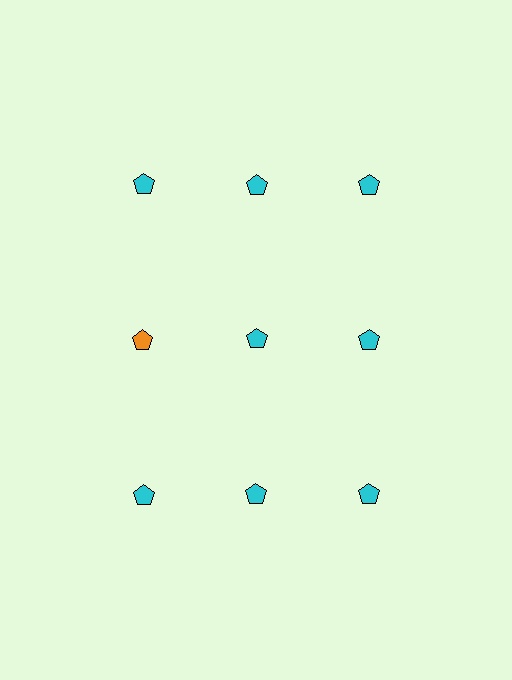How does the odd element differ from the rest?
It has a different color: orange instead of cyan.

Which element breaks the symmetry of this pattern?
The orange pentagon in the second row, leftmost column breaks the symmetry. All other shapes are cyan pentagons.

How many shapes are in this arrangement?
There are 9 shapes arranged in a grid pattern.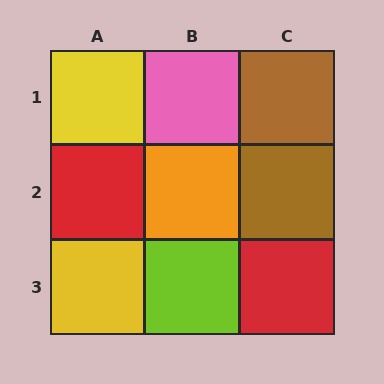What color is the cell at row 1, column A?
Yellow.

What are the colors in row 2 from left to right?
Red, orange, brown.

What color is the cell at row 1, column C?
Brown.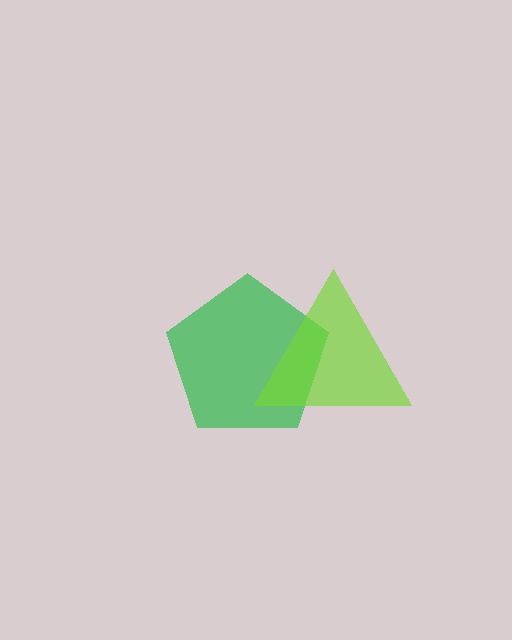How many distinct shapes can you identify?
There are 2 distinct shapes: a green pentagon, a lime triangle.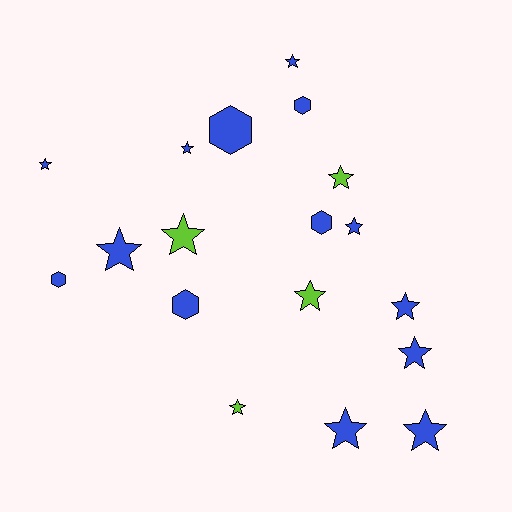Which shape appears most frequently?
Star, with 13 objects.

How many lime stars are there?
There are 4 lime stars.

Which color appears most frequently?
Blue, with 14 objects.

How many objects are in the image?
There are 18 objects.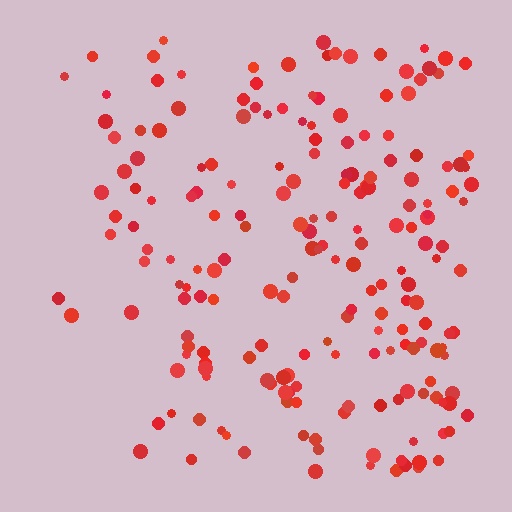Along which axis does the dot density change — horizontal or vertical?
Horizontal.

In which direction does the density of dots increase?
From left to right, with the right side densest.